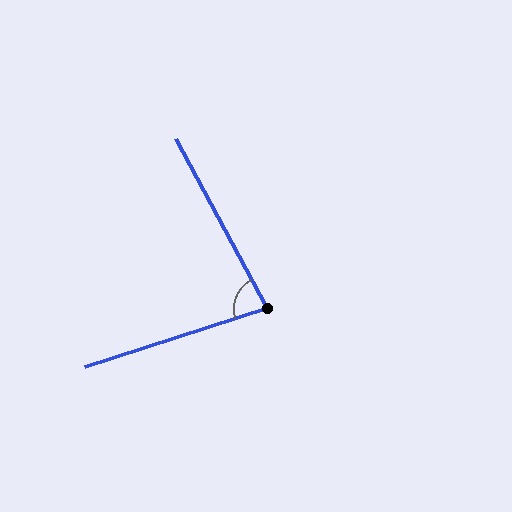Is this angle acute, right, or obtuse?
It is acute.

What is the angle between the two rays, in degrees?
Approximately 79 degrees.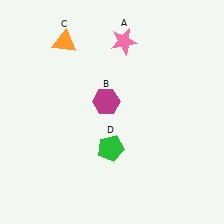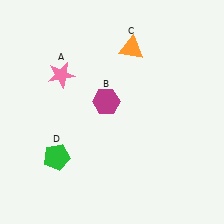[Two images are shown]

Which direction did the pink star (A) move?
The pink star (A) moved left.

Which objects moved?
The objects that moved are: the pink star (A), the orange triangle (C), the green pentagon (D).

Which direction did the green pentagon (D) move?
The green pentagon (D) moved left.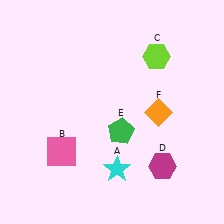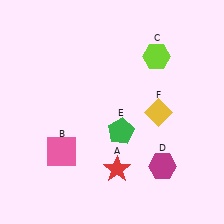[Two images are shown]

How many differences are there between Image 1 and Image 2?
There are 2 differences between the two images.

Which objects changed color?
A changed from cyan to red. F changed from orange to yellow.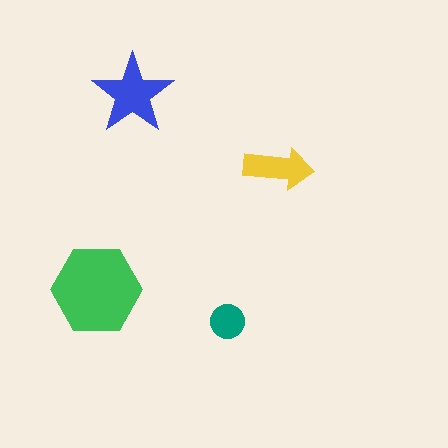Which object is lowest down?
The teal circle is bottommost.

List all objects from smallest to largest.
The teal circle, the yellow arrow, the blue star, the green hexagon.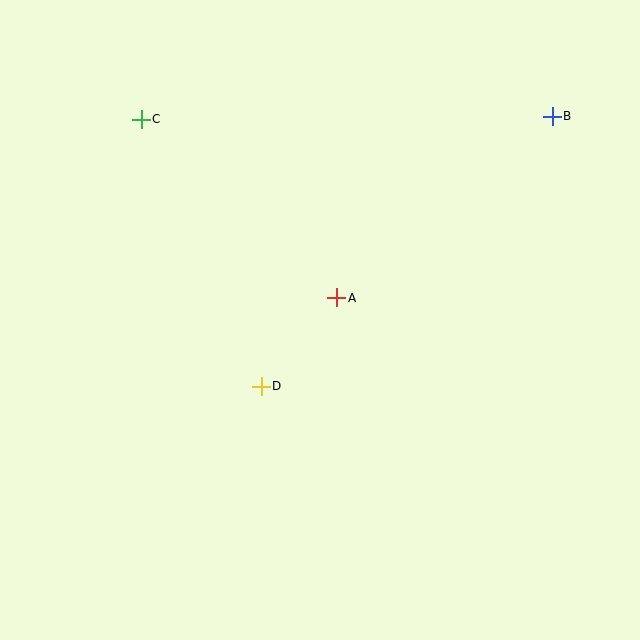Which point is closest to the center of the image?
Point A at (337, 298) is closest to the center.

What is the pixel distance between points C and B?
The distance between C and B is 411 pixels.